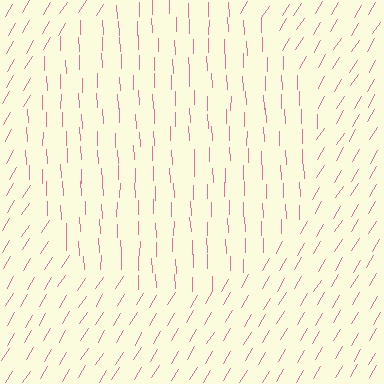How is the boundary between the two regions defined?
The boundary is defined purely by a change in line orientation (approximately 33 degrees difference). All lines are the same color and thickness.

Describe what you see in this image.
The image is filled with small pink line segments. A circle region in the image has lines oriented differently from the surrounding lines, creating a visible texture boundary.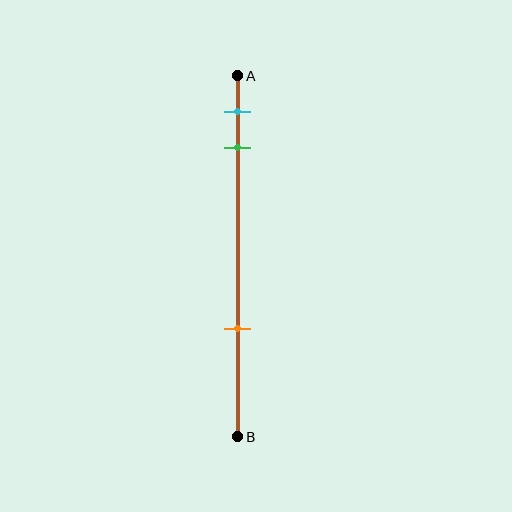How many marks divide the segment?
There are 3 marks dividing the segment.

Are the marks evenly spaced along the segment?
No, the marks are not evenly spaced.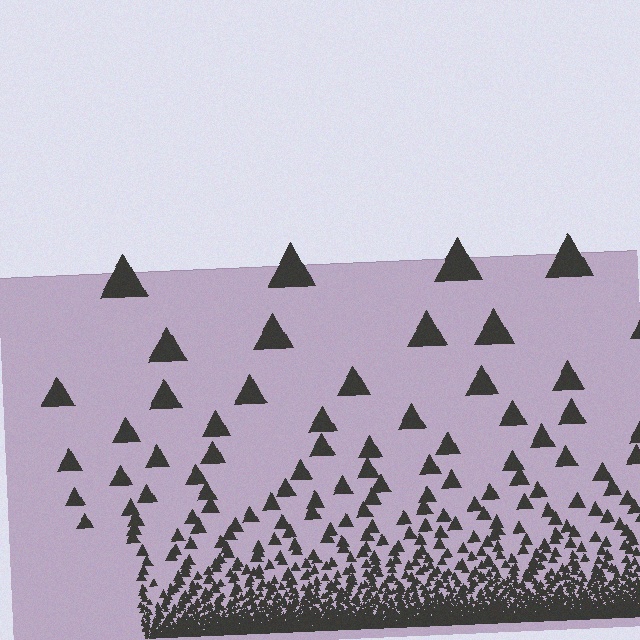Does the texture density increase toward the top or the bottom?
Density increases toward the bottom.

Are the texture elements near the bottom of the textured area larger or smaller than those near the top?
Smaller. The gradient is inverted — elements near the bottom are smaller and denser.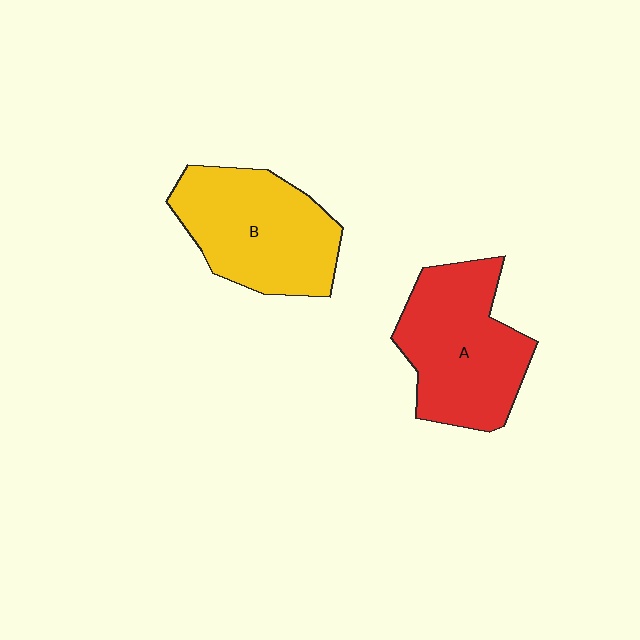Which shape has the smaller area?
Shape B (yellow).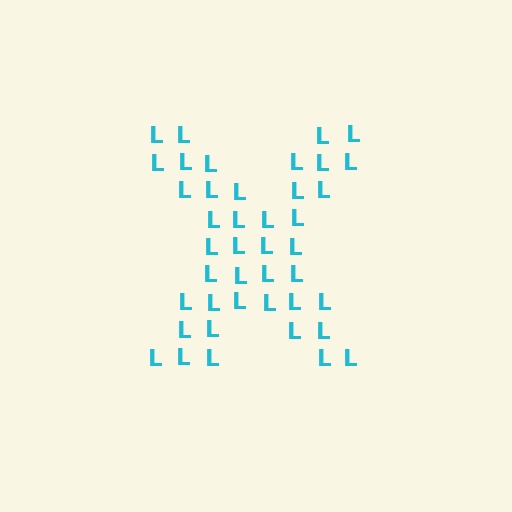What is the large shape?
The large shape is the letter X.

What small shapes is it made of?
It is made of small letter L's.